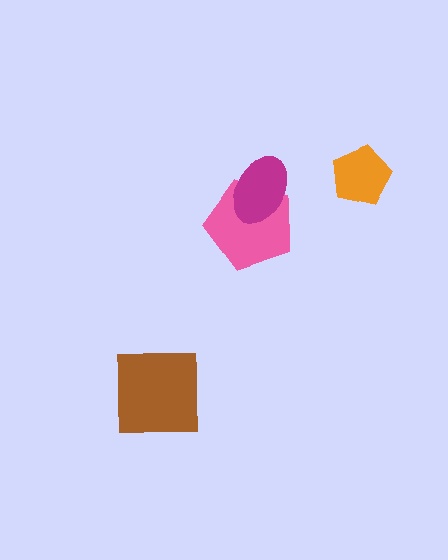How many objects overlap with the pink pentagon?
1 object overlaps with the pink pentagon.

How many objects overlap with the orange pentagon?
0 objects overlap with the orange pentagon.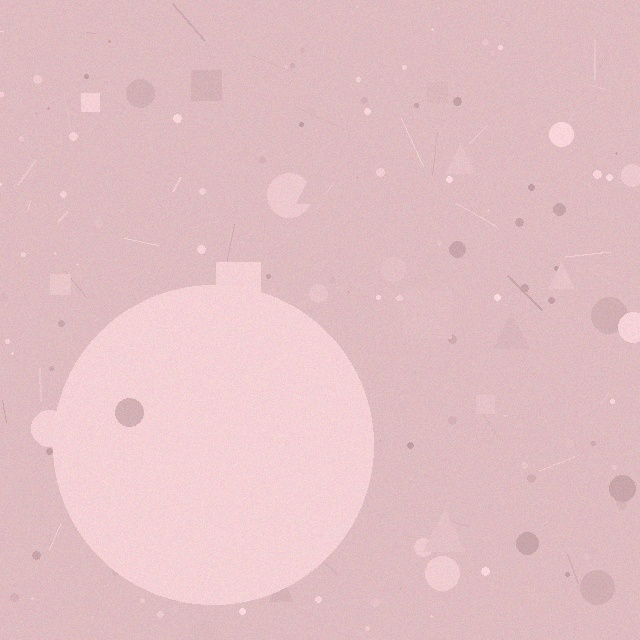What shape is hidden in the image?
A circle is hidden in the image.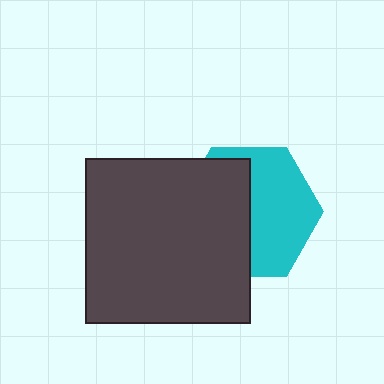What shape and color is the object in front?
The object in front is a dark gray square.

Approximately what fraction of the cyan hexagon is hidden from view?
Roughly 49% of the cyan hexagon is hidden behind the dark gray square.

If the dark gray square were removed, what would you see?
You would see the complete cyan hexagon.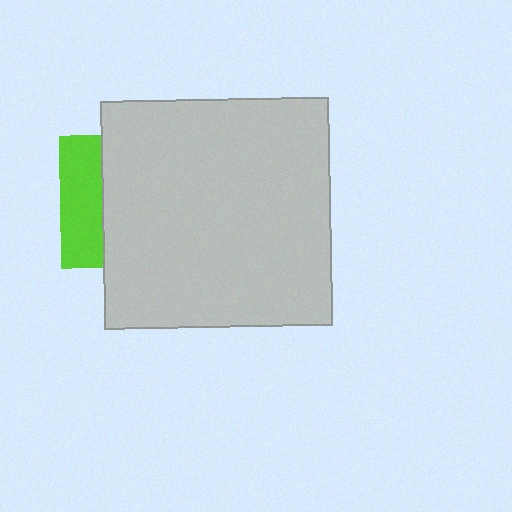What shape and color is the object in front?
The object in front is a light gray square.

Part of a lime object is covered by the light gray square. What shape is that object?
It is a square.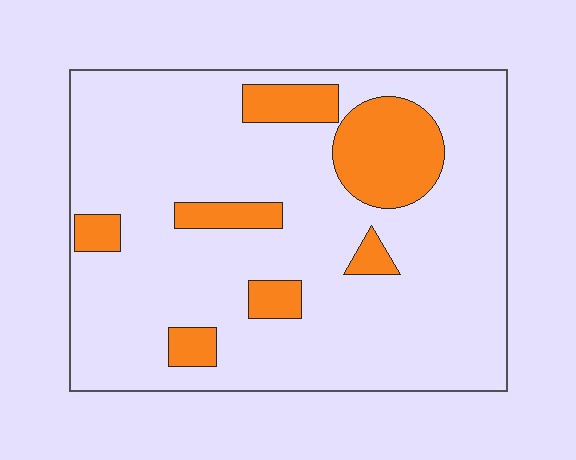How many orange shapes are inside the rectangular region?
7.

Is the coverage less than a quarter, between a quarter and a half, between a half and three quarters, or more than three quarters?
Less than a quarter.